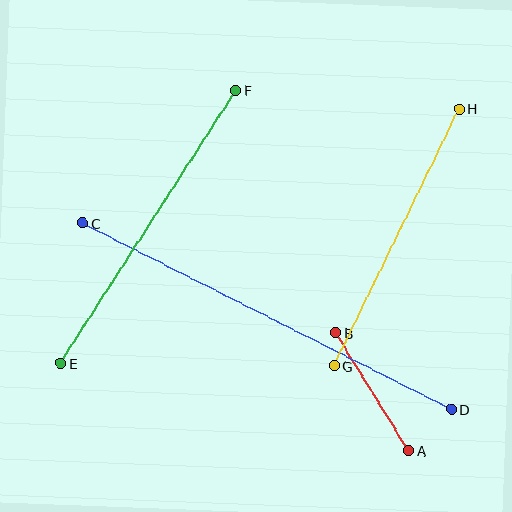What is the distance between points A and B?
The distance is approximately 138 pixels.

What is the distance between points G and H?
The distance is approximately 286 pixels.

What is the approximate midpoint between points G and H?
The midpoint is at approximately (397, 237) pixels.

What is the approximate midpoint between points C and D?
The midpoint is at approximately (267, 316) pixels.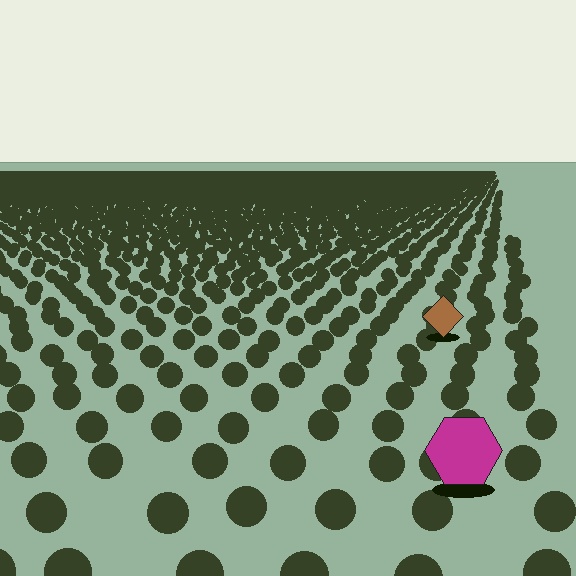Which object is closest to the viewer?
The magenta hexagon is closest. The texture marks near it are larger and more spread out.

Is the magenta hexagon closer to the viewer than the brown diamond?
Yes. The magenta hexagon is closer — you can tell from the texture gradient: the ground texture is coarser near it.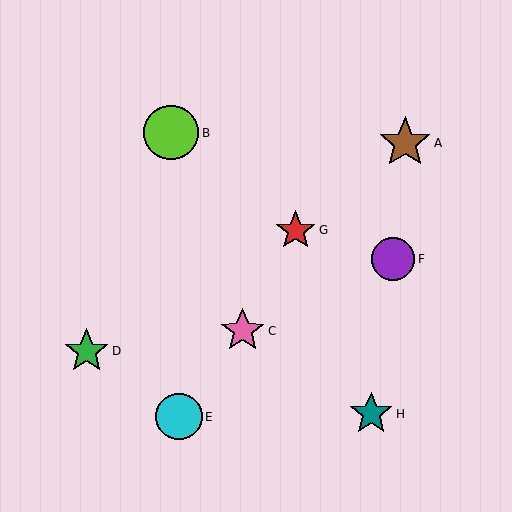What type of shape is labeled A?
Shape A is a brown star.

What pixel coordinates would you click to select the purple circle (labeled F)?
Click at (393, 259) to select the purple circle F.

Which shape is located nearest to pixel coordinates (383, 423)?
The teal star (labeled H) at (371, 414) is nearest to that location.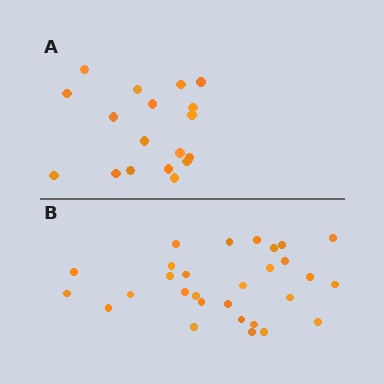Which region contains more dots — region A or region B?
Region B (the bottom region) has more dots.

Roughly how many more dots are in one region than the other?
Region B has roughly 12 or so more dots than region A.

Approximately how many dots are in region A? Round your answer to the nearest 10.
About 20 dots. (The exact count is 18, which rounds to 20.)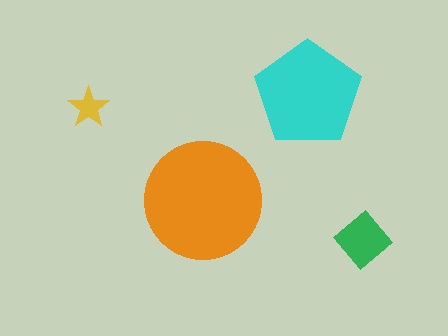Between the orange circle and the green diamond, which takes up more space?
The orange circle.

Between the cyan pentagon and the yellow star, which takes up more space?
The cyan pentagon.